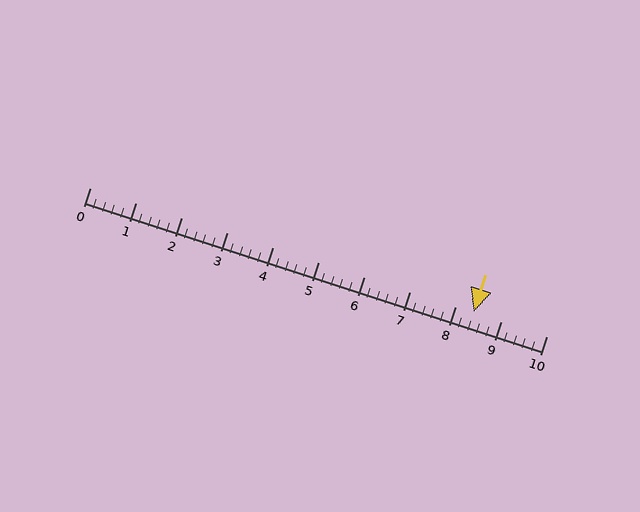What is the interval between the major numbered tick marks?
The major tick marks are spaced 1 units apart.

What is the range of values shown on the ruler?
The ruler shows values from 0 to 10.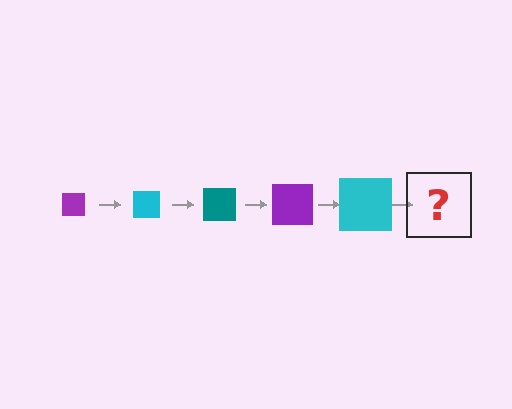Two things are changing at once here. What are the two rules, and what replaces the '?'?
The two rules are that the square grows larger each step and the color cycles through purple, cyan, and teal. The '?' should be a teal square, larger than the previous one.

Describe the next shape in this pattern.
It should be a teal square, larger than the previous one.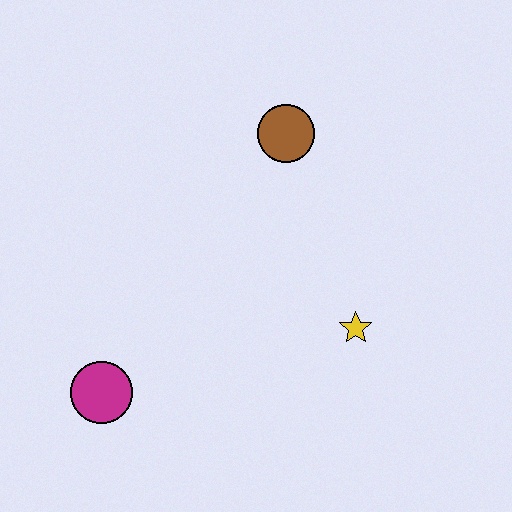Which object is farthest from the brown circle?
The magenta circle is farthest from the brown circle.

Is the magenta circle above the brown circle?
No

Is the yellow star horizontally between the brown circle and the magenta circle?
No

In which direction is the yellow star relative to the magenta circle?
The yellow star is to the right of the magenta circle.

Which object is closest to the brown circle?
The yellow star is closest to the brown circle.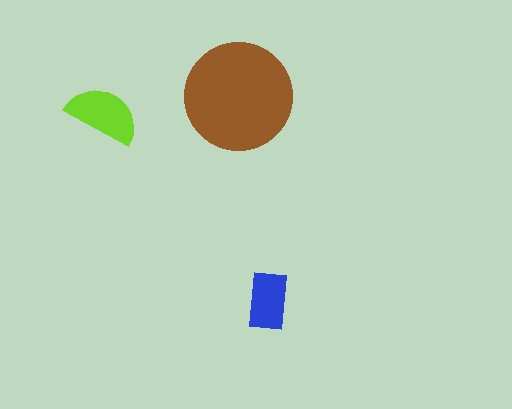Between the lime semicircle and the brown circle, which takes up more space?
The brown circle.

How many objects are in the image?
There are 3 objects in the image.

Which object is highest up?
The brown circle is topmost.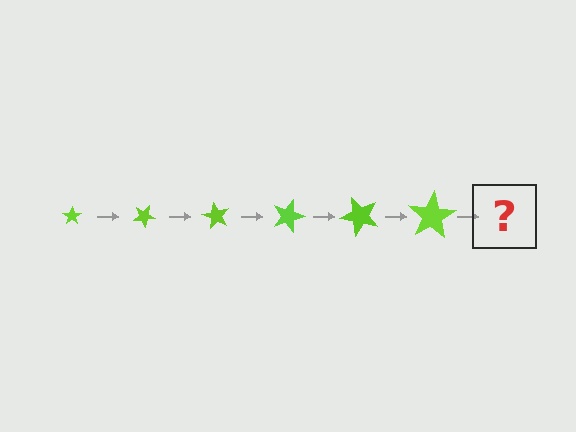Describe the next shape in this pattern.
It should be a star, larger than the previous one and rotated 180 degrees from the start.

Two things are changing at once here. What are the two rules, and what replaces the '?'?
The two rules are that the star grows larger each step and it rotates 30 degrees each step. The '?' should be a star, larger than the previous one and rotated 180 degrees from the start.